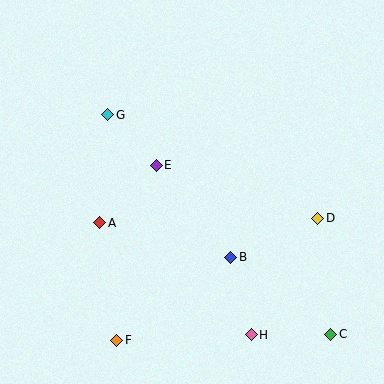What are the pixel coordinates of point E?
Point E is at (156, 165).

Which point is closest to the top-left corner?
Point G is closest to the top-left corner.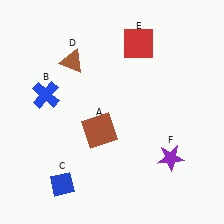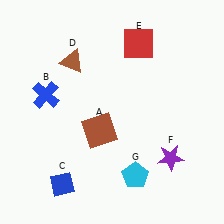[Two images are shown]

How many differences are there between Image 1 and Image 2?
There is 1 difference between the two images.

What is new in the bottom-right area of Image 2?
A cyan pentagon (G) was added in the bottom-right area of Image 2.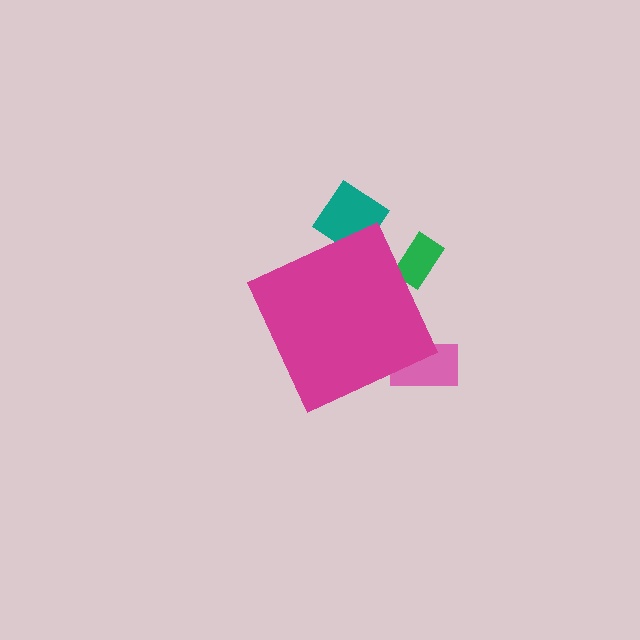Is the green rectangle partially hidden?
Yes, the green rectangle is partially hidden behind the magenta diamond.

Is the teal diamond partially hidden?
Yes, the teal diamond is partially hidden behind the magenta diamond.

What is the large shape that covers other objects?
A magenta diamond.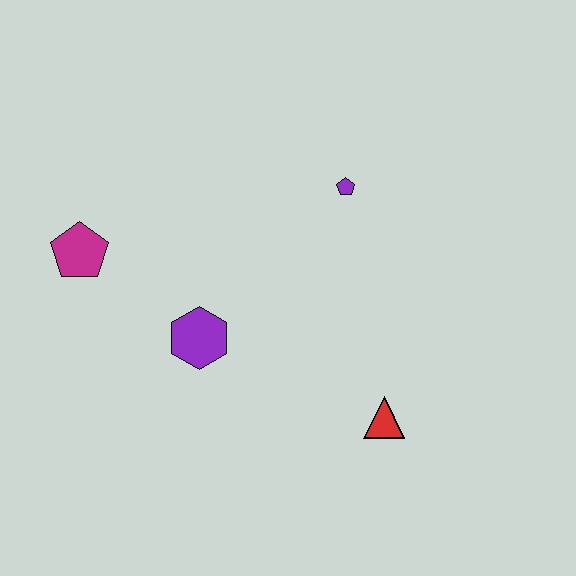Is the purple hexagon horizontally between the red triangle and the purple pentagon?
No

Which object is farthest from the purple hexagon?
The purple pentagon is farthest from the purple hexagon.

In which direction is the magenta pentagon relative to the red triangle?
The magenta pentagon is to the left of the red triangle.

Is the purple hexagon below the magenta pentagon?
Yes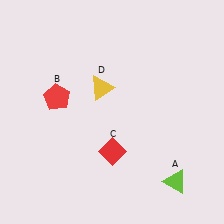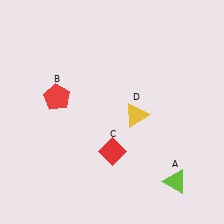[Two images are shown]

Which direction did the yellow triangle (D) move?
The yellow triangle (D) moved right.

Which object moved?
The yellow triangle (D) moved right.